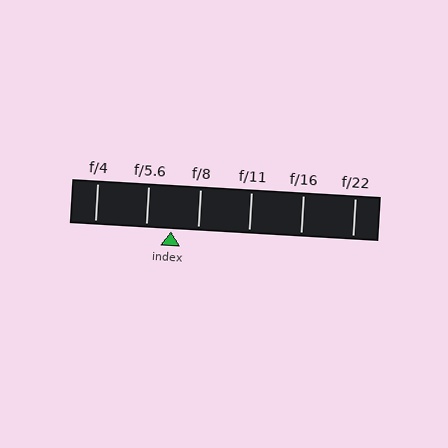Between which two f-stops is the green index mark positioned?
The index mark is between f/5.6 and f/8.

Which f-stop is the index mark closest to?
The index mark is closest to f/5.6.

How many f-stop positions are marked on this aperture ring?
There are 6 f-stop positions marked.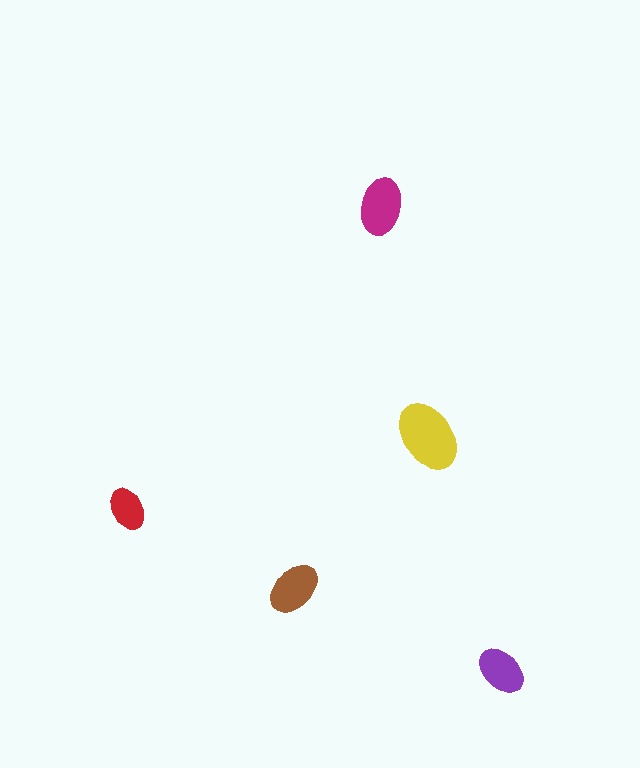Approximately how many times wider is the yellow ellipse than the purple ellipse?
About 1.5 times wider.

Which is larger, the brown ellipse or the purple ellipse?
The brown one.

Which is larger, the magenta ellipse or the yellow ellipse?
The yellow one.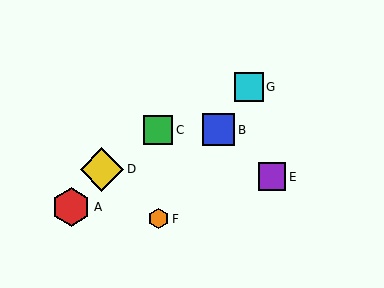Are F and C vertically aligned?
Yes, both are at x≈158.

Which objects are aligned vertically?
Objects C, F are aligned vertically.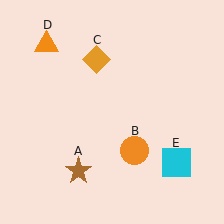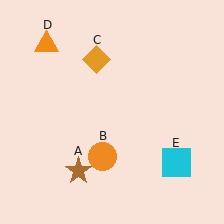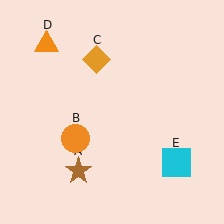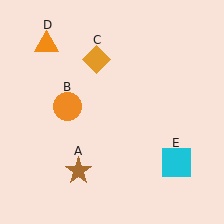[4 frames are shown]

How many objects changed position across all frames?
1 object changed position: orange circle (object B).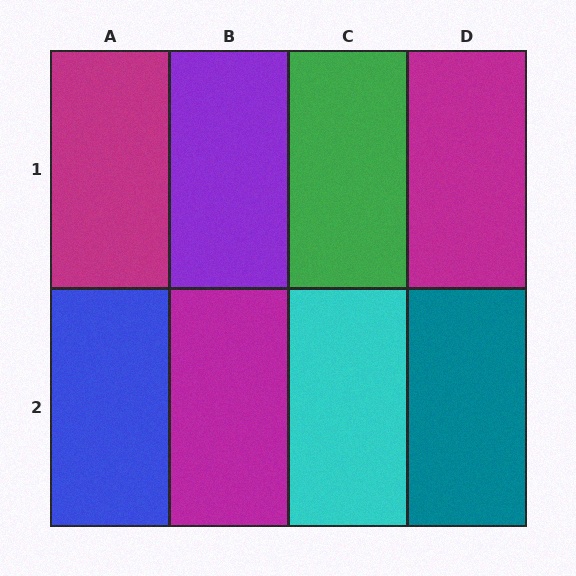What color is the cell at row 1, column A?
Magenta.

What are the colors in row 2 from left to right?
Blue, magenta, cyan, teal.